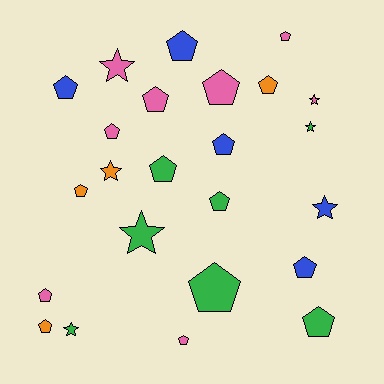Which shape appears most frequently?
Pentagon, with 17 objects.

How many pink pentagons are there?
There are 6 pink pentagons.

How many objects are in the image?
There are 24 objects.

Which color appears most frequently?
Pink, with 8 objects.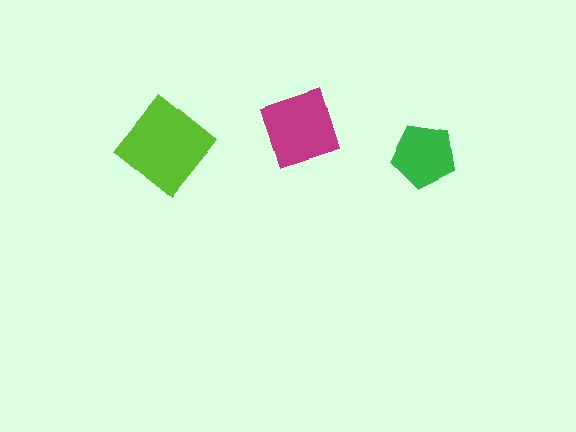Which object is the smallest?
The green pentagon.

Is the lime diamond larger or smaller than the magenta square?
Larger.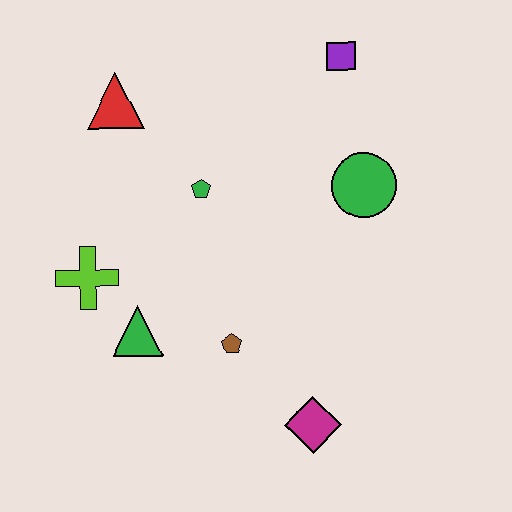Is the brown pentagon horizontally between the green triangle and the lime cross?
No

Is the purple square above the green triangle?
Yes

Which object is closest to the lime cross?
The green triangle is closest to the lime cross.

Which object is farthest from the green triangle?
The purple square is farthest from the green triangle.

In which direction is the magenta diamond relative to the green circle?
The magenta diamond is below the green circle.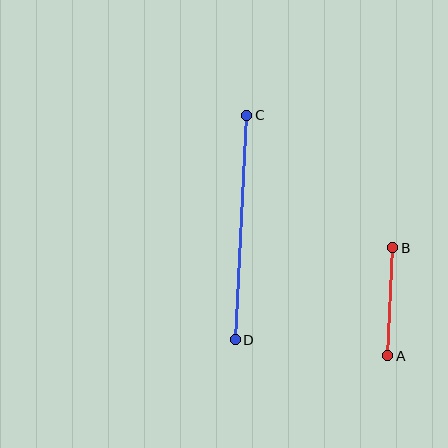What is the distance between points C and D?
The distance is approximately 225 pixels.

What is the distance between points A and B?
The distance is approximately 108 pixels.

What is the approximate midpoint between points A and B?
The midpoint is at approximately (390, 302) pixels.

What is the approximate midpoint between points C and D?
The midpoint is at approximately (241, 228) pixels.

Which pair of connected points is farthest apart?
Points C and D are farthest apart.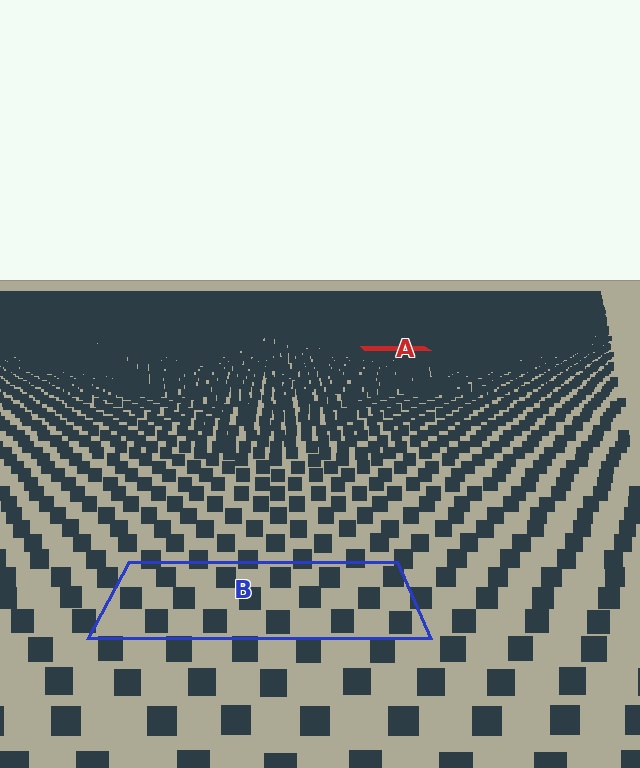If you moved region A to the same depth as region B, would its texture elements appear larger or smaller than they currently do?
They would appear larger. At a closer depth, the same texture elements are projected at a bigger on-screen size.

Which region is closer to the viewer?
Region B is closer. The texture elements there are larger and more spread out.